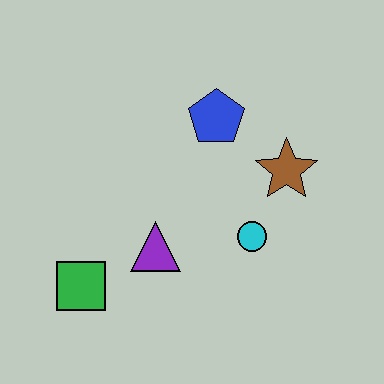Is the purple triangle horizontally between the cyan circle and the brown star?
No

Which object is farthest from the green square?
The brown star is farthest from the green square.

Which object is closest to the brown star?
The cyan circle is closest to the brown star.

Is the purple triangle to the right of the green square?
Yes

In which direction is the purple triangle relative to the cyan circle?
The purple triangle is to the left of the cyan circle.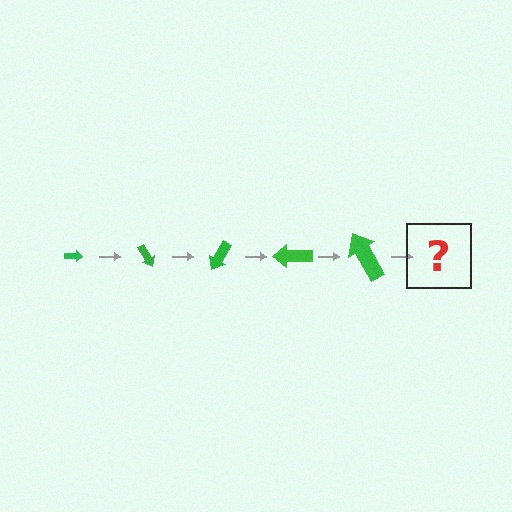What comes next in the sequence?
The next element should be an arrow, larger than the previous one and rotated 300 degrees from the start.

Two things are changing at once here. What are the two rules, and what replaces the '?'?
The two rules are that the arrow grows larger each step and it rotates 60 degrees each step. The '?' should be an arrow, larger than the previous one and rotated 300 degrees from the start.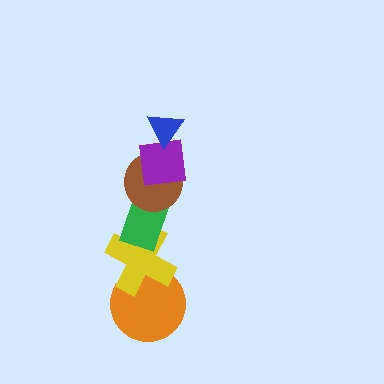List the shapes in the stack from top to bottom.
From top to bottom: the blue triangle, the purple square, the brown circle, the green rectangle, the yellow cross, the orange circle.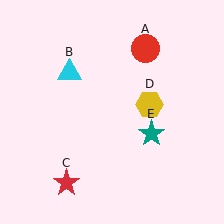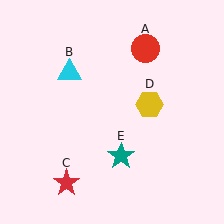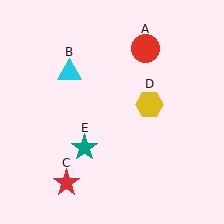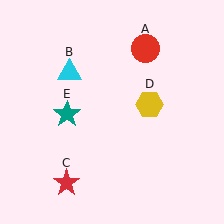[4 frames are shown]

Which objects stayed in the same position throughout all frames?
Red circle (object A) and cyan triangle (object B) and red star (object C) and yellow hexagon (object D) remained stationary.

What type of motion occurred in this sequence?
The teal star (object E) rotated clockwise around the center of the scene.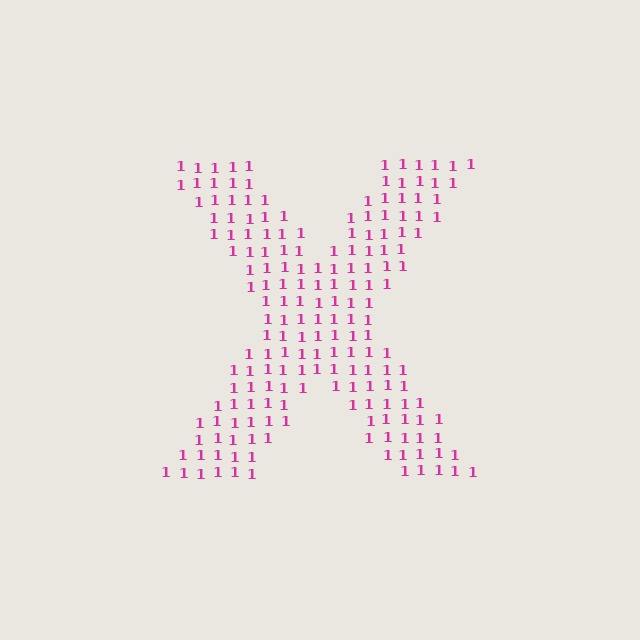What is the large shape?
The large shape is the letter X.